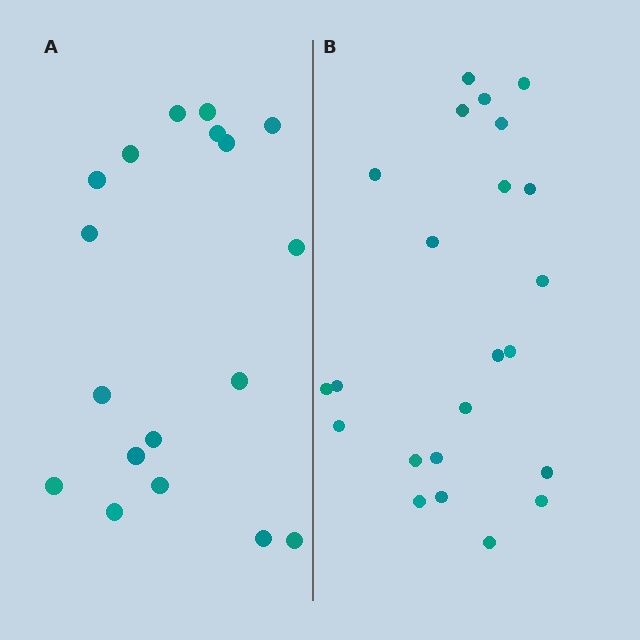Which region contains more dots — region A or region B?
Region B (the right region) has more dots.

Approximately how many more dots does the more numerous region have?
Region B has about 5 more dots than region A.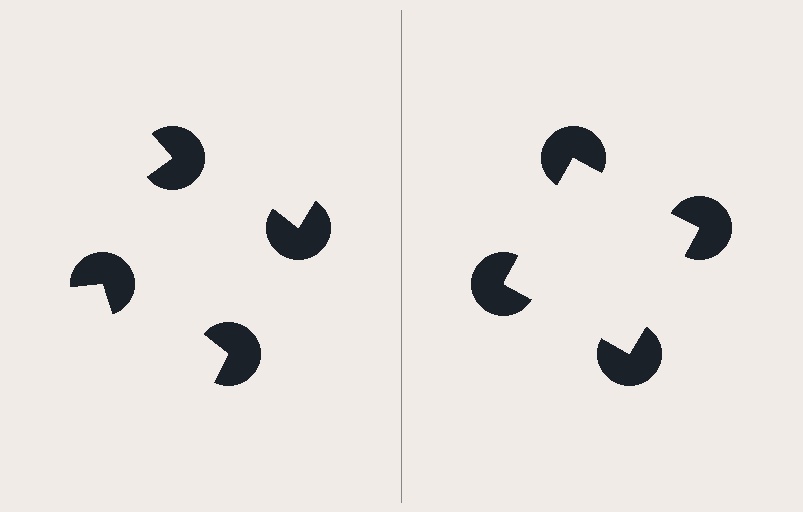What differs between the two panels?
The pac-man discs are positioned identically on both sides; only the wedge orientations differ. On the right they align to a square; on the left they are misaligned.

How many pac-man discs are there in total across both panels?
8 — 4 on each side.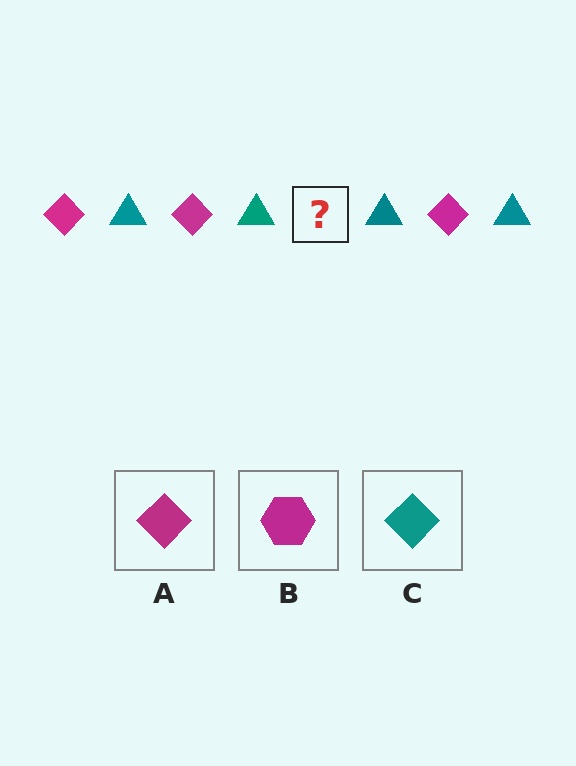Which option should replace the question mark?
Option A.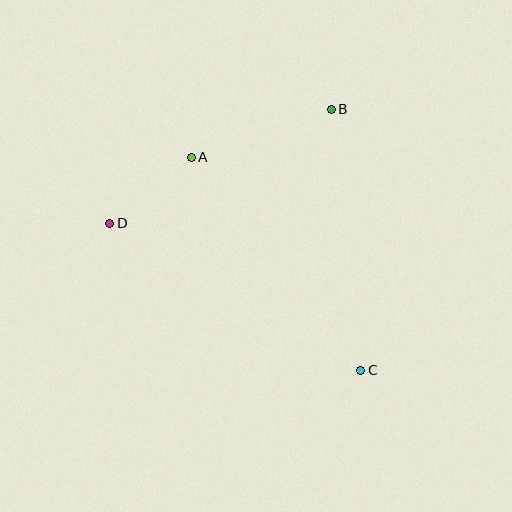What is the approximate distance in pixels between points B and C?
The distance between B and C is approximately 263 pixels.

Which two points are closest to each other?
Points A and D are closest to each other.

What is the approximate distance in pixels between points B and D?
The distance between B and D is approximately 249 pixels.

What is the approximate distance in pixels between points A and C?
The distance between A and C is approximately 272 pixels.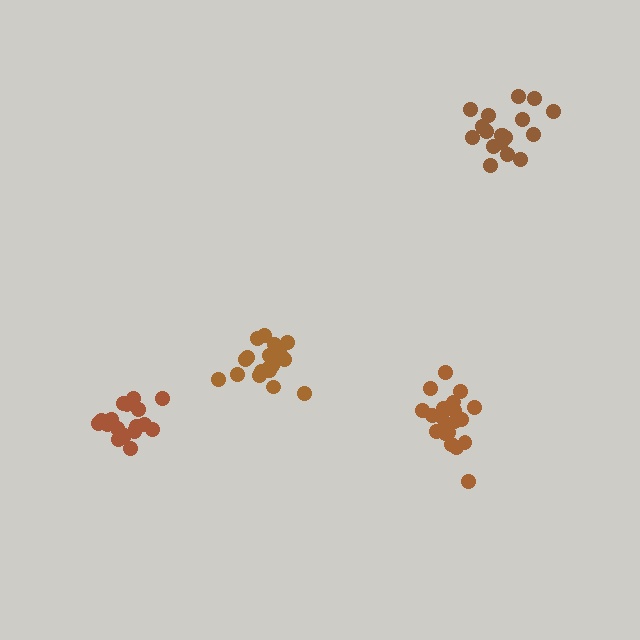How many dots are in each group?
Group 1: 18 dots, Group 2: 18 dots, Group 3: 17 dots, Group 4: 21 dots (74 total).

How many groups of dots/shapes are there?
There are 4 groups.